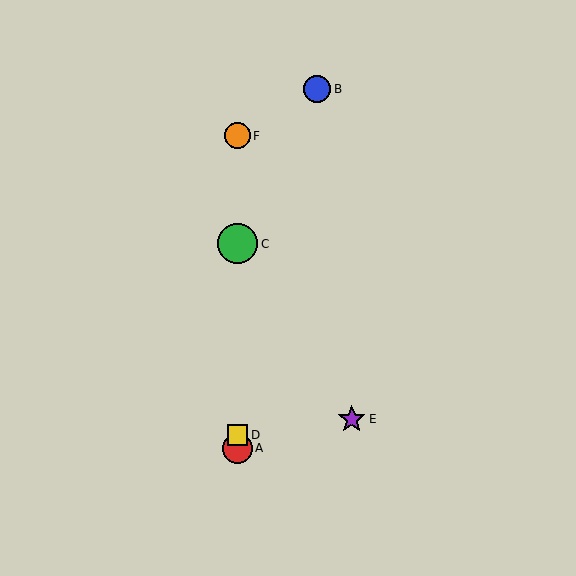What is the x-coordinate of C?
Object C is at x≈238.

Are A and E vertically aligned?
No, A is at x≈238 and E is at x≈352.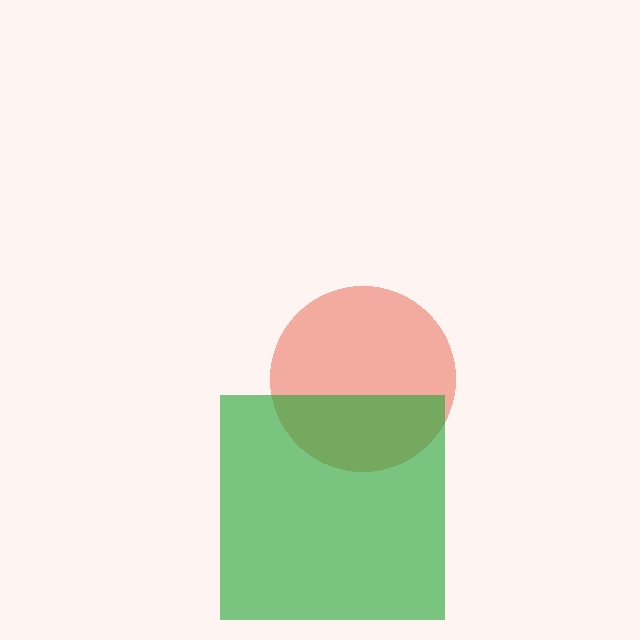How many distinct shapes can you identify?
There are 2 distinct shapes: a red circle, a green square.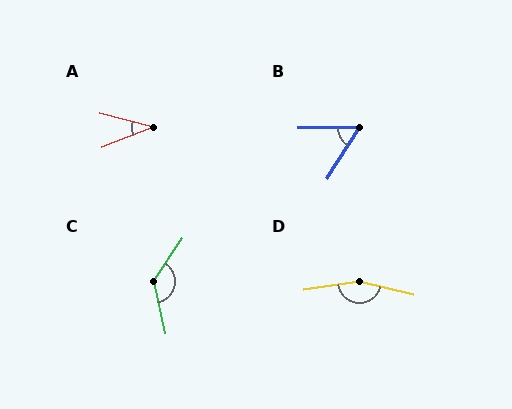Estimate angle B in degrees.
Approximately 57 degrees.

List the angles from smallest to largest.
A (36°), B (57°), C (135°), D (158°).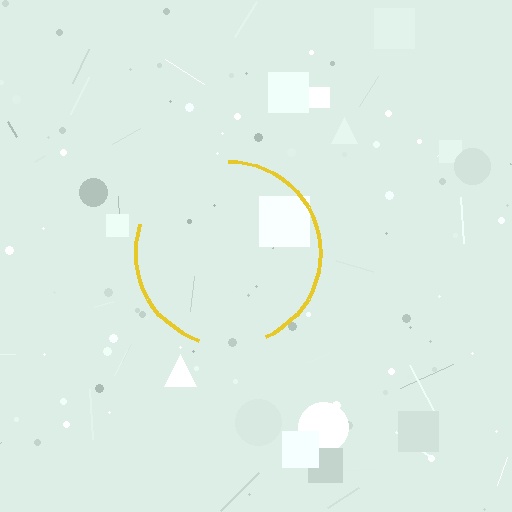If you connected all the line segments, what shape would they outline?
They would outline a circle.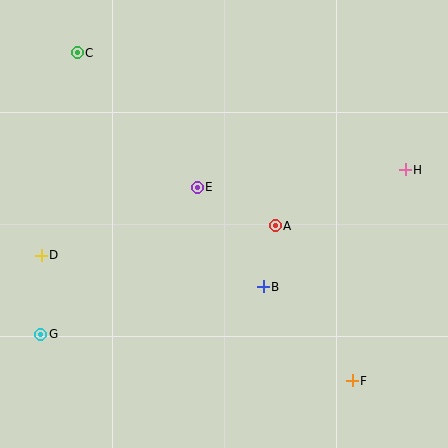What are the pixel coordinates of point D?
Point D is at (41, 255).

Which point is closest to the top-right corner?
Point H is closest to the top-right corner.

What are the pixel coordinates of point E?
Point E is at (197, 187).